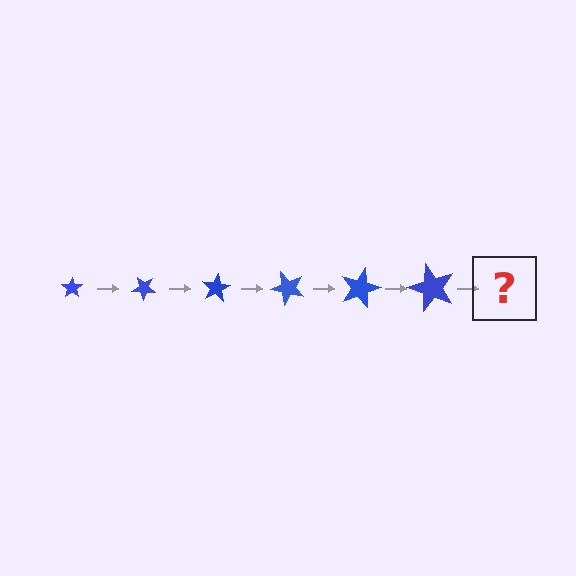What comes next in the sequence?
The next element should be a star, larger than the previous one and rotated 240 degrees from the start.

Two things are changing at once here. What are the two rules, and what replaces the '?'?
The two rules are that the star grows larger each step and it rotates 40 degrees each step. The '?' should be a star, larger than the previous one and rotated 240 degrees from the start.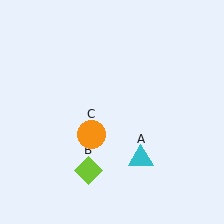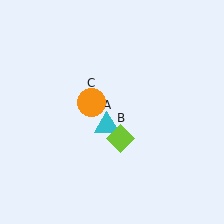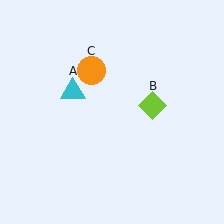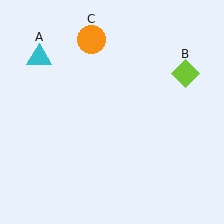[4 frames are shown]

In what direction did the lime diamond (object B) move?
The lime diamond (object B) moved up and to the right.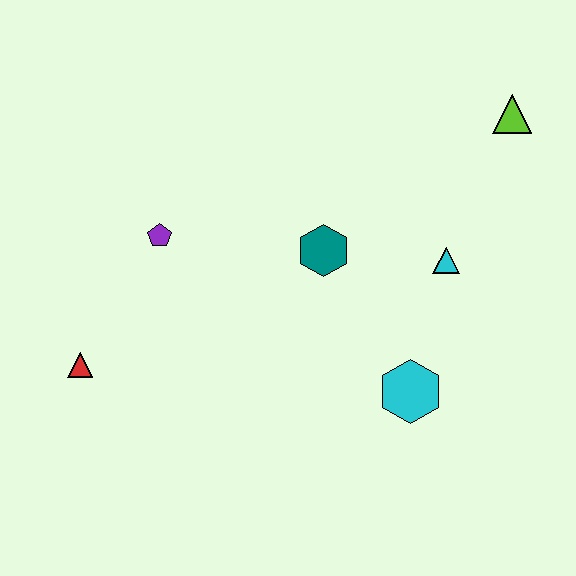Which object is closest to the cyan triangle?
The teal hexagon is closest to the cyan triangle.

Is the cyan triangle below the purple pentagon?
Yes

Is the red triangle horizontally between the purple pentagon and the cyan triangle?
No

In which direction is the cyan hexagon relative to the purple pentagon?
The cyan hexagon is to the right of the purple pentagon.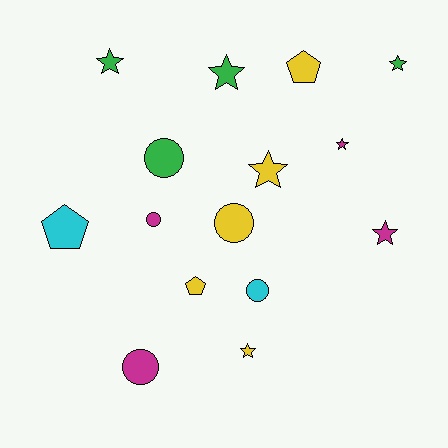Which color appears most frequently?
Yellow, with 5 objects.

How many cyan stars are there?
There are no cyan stars.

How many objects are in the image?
There are 15 objects.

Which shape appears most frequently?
Star, with 7 objects.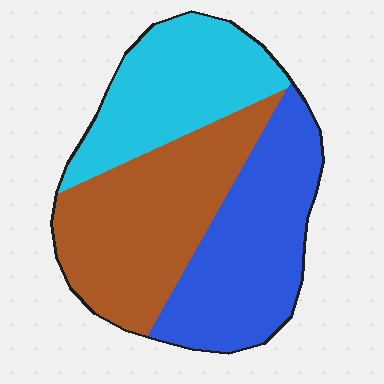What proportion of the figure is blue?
Blue takes up about one third (1/3) of the figure.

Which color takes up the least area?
Cyan, at roughly 30%.